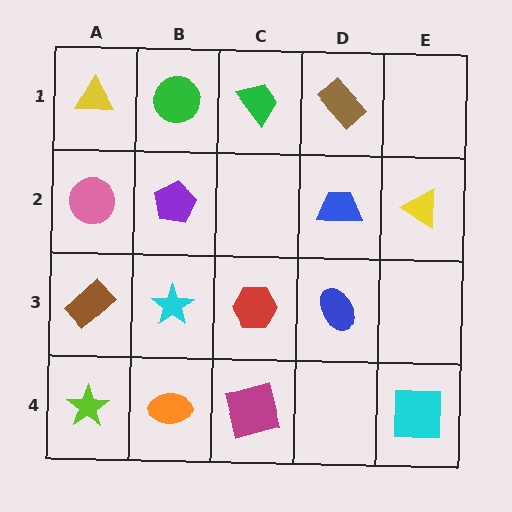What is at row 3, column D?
A blue ellipse.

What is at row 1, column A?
A yellow triangle.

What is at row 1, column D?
A brown rectangle.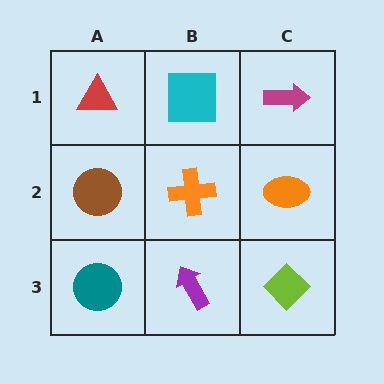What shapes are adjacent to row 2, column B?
A cyan square (row 1, column B), a purple arrow (row 3, column B), a brown circle (row 2, column A), an orange ellipse (row 2, column C).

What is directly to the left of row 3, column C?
A purple arrow.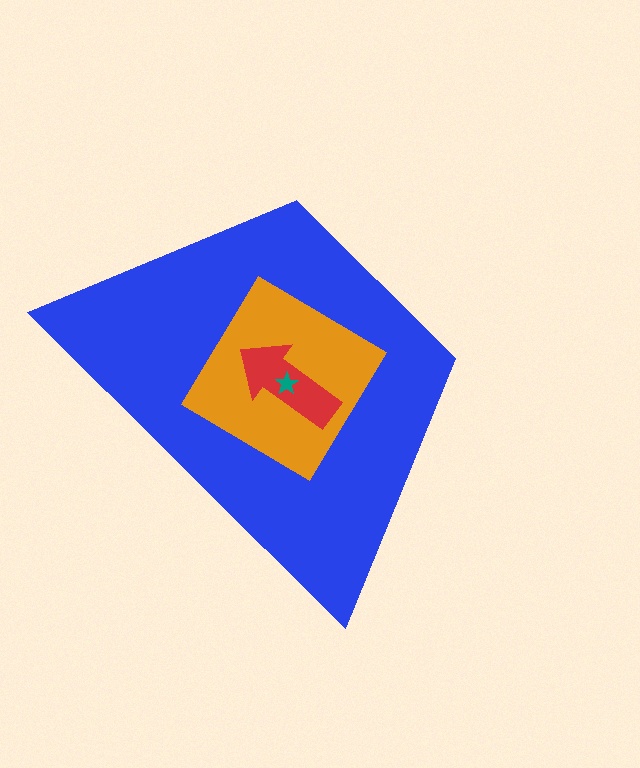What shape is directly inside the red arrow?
The teal star.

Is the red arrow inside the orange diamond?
Yes.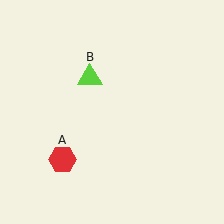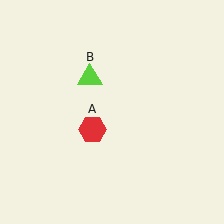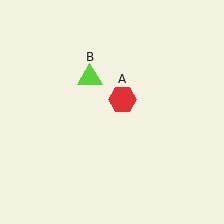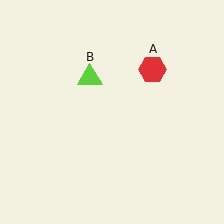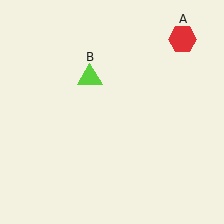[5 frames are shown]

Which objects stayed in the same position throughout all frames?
Lime triangle (object B) remained stationary.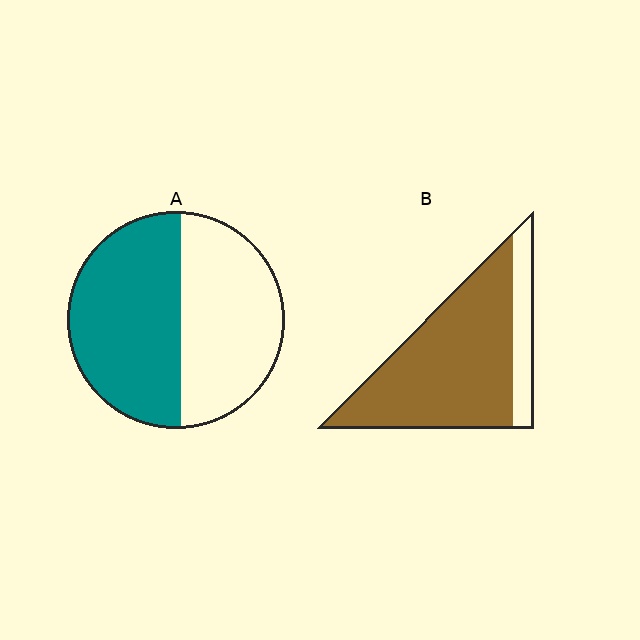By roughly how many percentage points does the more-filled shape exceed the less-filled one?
By roughly 30 percentage points (B over A).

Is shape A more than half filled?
Roughly half.